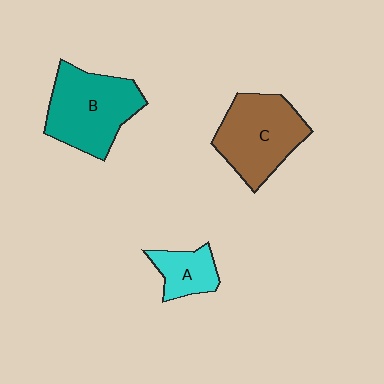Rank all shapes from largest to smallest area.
From largest to smallest: B (teal), C (brown), A (cyan).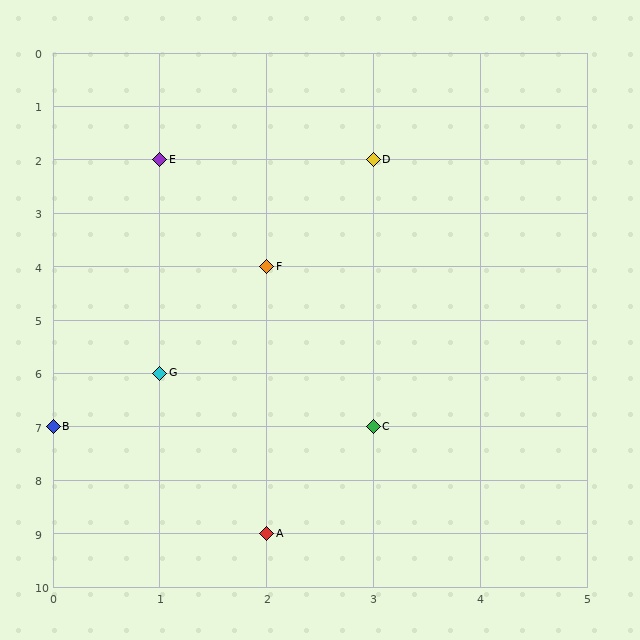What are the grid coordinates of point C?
Point C is at grid coordinates (3, 7).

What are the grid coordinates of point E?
Point E is at grid coordinates (1, 2).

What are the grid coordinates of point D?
Point D is at grid coordinates (3, 2).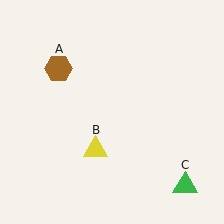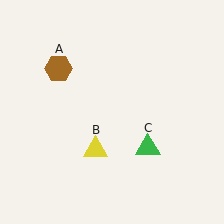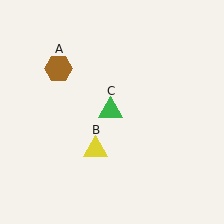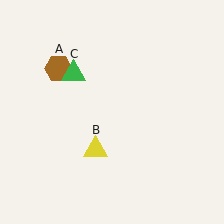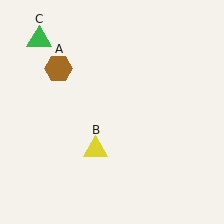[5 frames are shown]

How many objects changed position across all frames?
1 object changed position: green triangle (object C).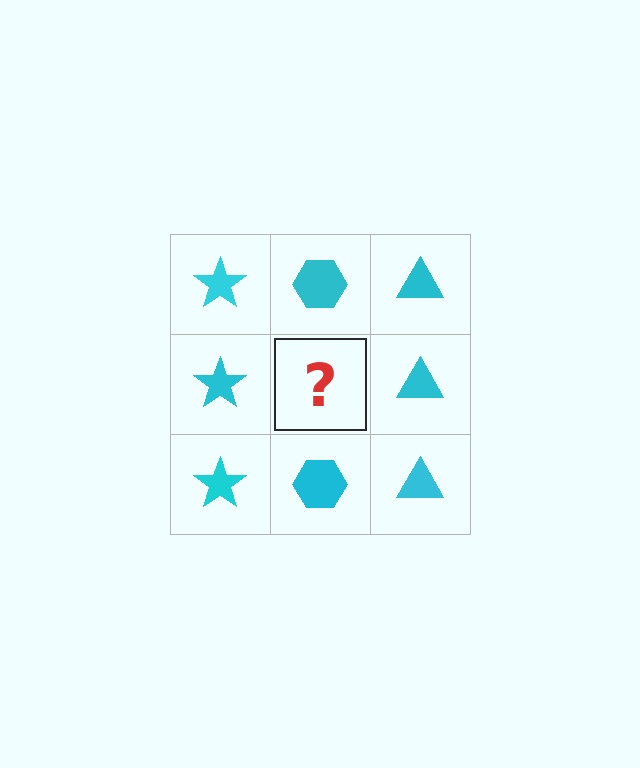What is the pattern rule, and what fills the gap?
The rule is that each column has a consistent shape. The gap should be filled with a cyan hexagon.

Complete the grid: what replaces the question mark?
The question mark should be replaced with a cyan hexagon.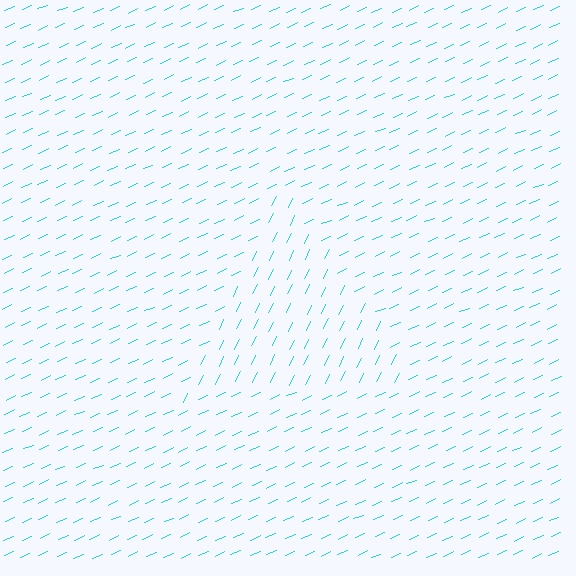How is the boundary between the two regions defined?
The boundary is defined purely by a change in line orientation (approximately 40 degrees difference). All lines are the same color and thickness.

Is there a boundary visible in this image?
Yes, there is a texture boundary formed by a change in line orientation.